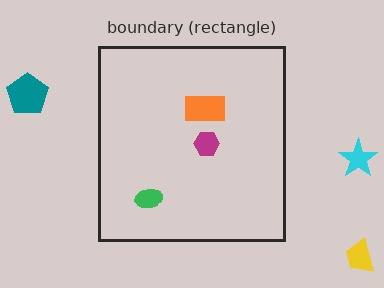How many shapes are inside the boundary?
3 inside, 3 outside.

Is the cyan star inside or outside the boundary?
Outside.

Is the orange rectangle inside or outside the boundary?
Inside.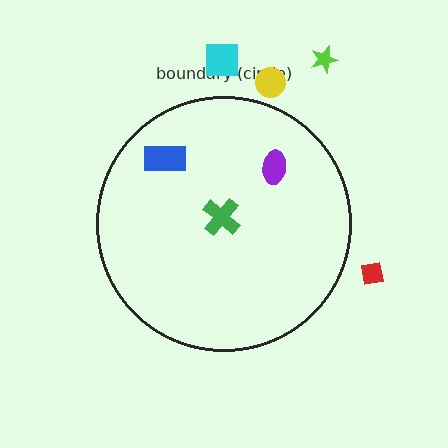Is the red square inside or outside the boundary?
Outside.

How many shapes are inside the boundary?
3 inside, 4 outside.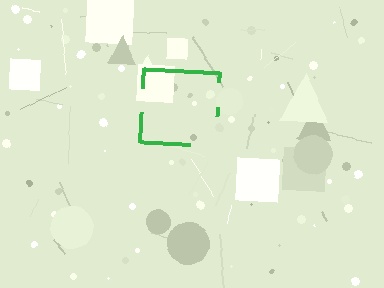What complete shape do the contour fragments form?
The contour fragments form a square.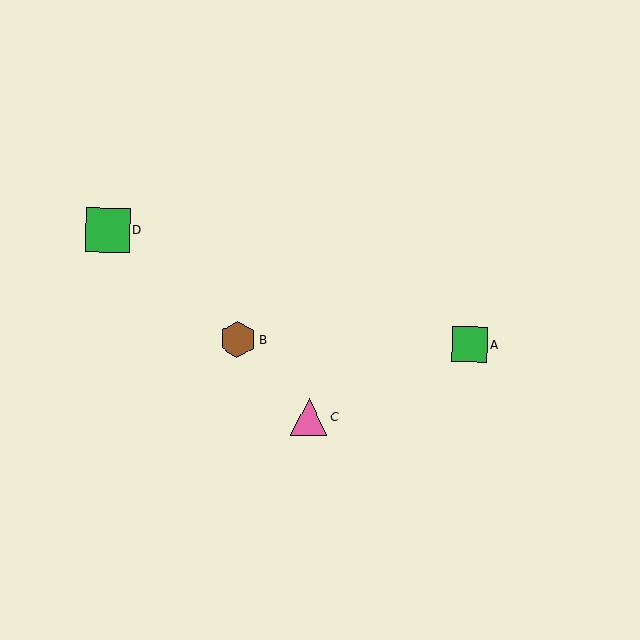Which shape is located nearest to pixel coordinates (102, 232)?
The green square (labeled D) at (108, 230) is nearest to that location.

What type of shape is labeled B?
Shape B is a brown hexagon.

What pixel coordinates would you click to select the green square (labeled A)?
Click at (469, 344) to select the green square A.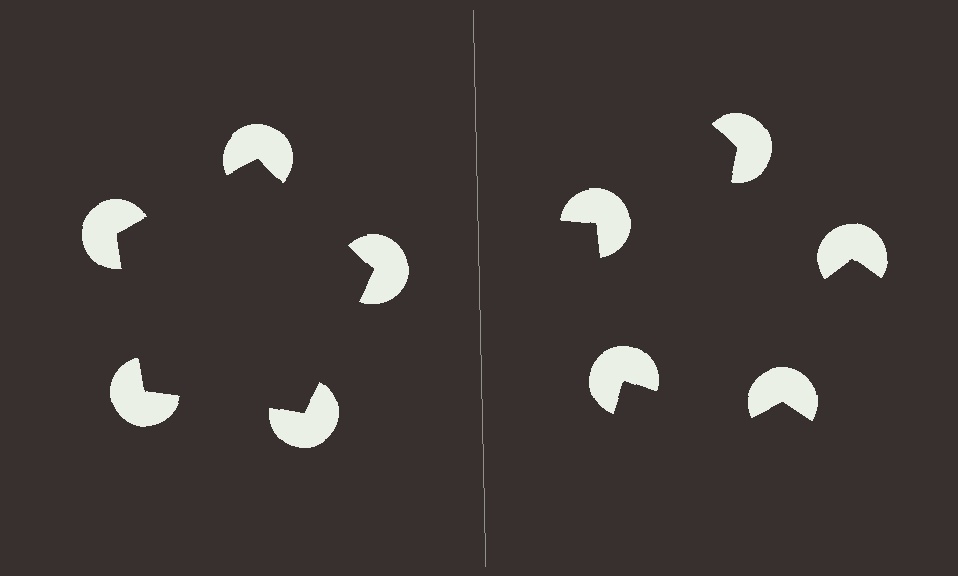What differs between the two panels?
The pac-man discs are positioned identically on both sides; only the wedge orientations differ. On the left they align to a pentagon; on the right they are misaligned.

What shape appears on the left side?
An illusory pentagon.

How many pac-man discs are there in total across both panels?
10 — 5 on each side.